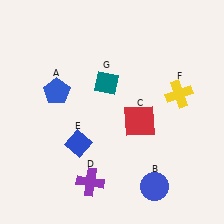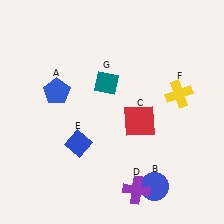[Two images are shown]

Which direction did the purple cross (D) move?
The purple cross (D) moved right.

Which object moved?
The purple cross (D) moved right.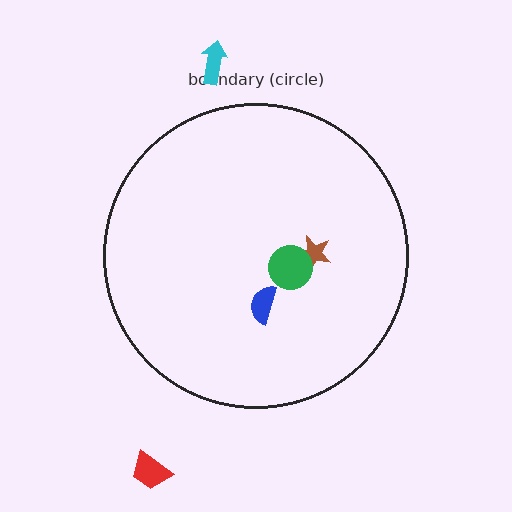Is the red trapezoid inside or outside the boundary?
Outside.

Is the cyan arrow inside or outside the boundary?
Outside.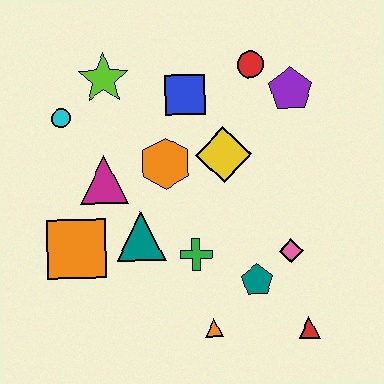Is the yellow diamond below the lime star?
Yes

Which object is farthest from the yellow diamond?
The red triangle is farthest from the yellow diamond.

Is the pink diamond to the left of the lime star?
No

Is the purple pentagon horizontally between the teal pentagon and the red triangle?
Yes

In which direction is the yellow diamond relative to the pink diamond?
The yellow diamond is above the pink diamond.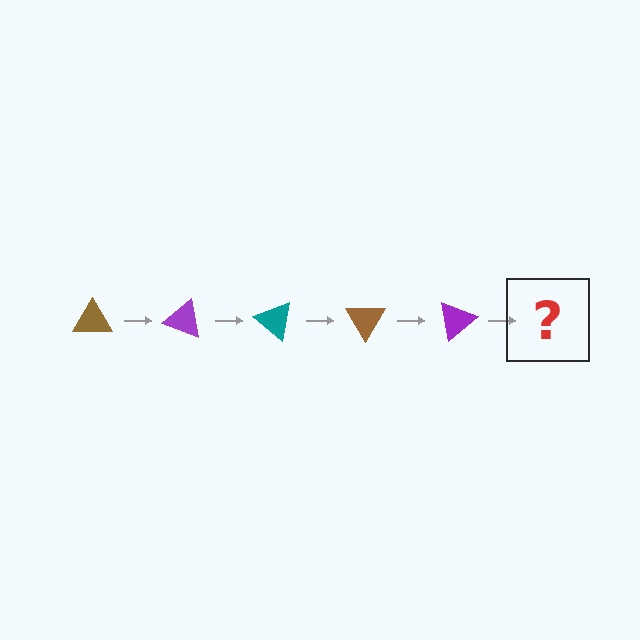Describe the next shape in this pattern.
It should be a teal triangle, rotated 100 degrees from the start.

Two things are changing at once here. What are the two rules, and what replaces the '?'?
The two rules are that it rotates 20 degrees each step and the color cycles through brown, purple, and teal. The '?' should be a teal triangle, rotated 100 degrees from the start.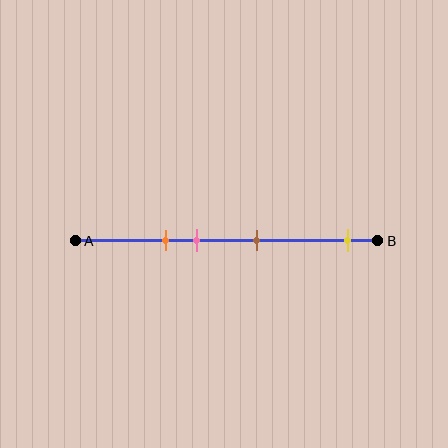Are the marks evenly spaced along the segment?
No, the marks are not evenly spaced.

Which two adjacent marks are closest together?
The orange and pink marks are the closest adjacent pair.